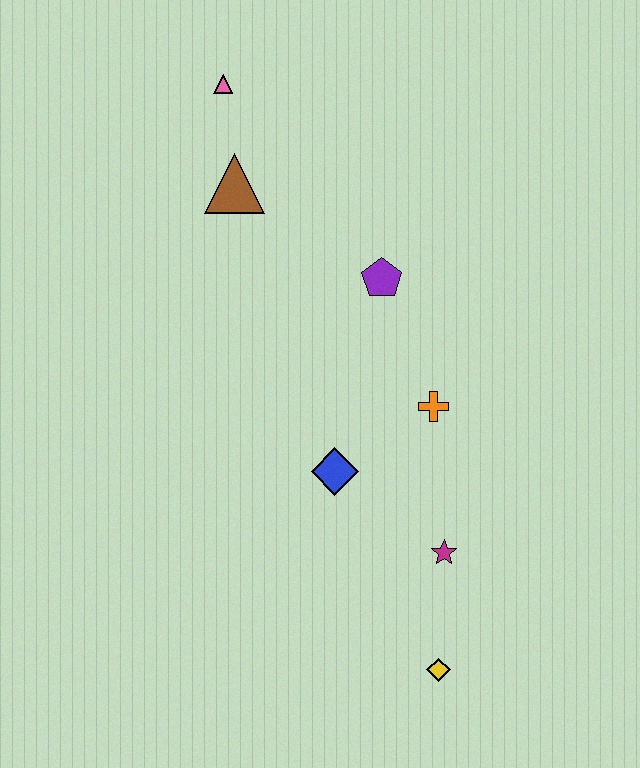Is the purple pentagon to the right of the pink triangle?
Yes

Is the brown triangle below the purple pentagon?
No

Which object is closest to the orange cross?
The blue diamond is closest to the orange cross.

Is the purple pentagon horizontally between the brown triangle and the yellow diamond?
Yes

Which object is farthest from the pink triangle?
The yellow diamond is farthest from the pink triangle.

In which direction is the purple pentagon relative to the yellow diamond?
The purple pentagon is above the yellow diamond.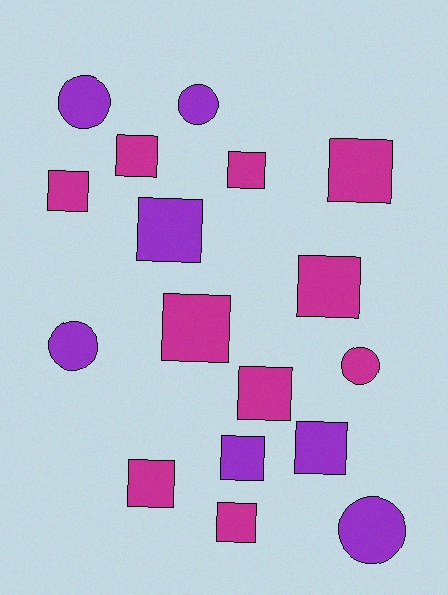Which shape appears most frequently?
Square, with 12 objects.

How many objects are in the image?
There are 17 objects.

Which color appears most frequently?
Magenta, with 10 objects.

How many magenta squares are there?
There are 9 magenta squares.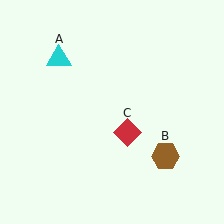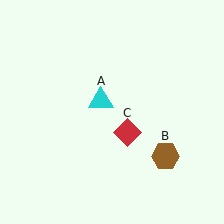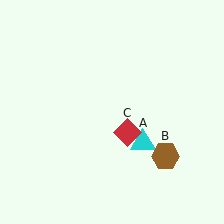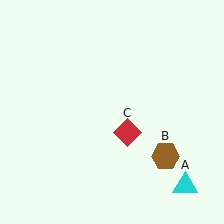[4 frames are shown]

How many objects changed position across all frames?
1 object changed position: cyan triangle (object A).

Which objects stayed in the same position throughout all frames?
Brown hexagon (object B) and red diamond (object C) remained stationary.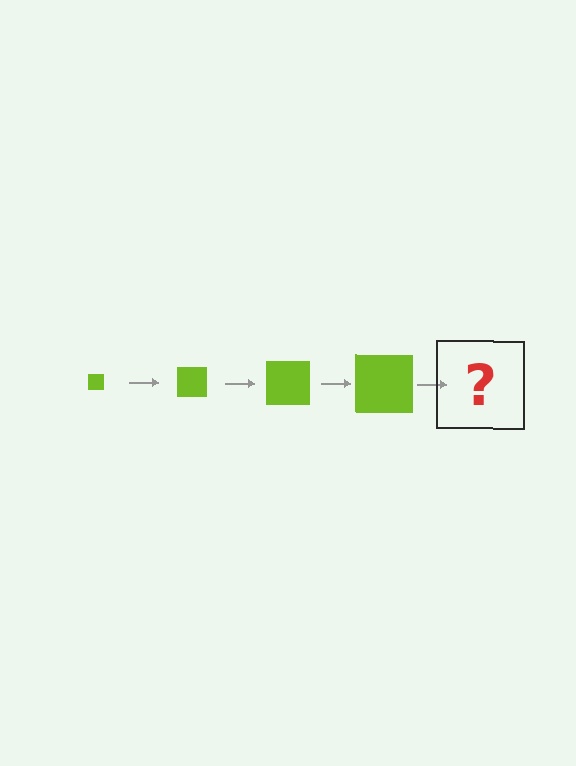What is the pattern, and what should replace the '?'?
The pattern is that the square gets progressively larger each step. The '?' should be a lime square, larger than the previous one.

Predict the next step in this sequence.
The next step is a lime square, larger than the previous one.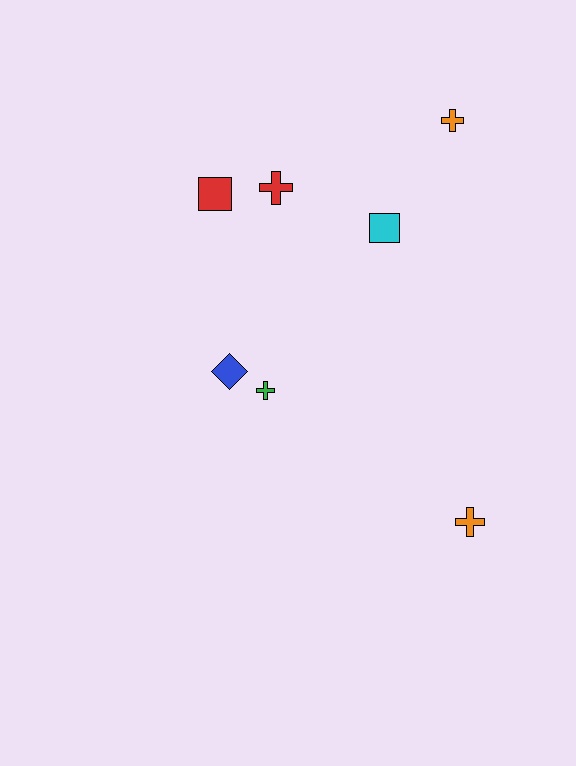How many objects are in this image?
There are 7 objects.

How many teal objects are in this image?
There are no teal objects.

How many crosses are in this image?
There are 4 crosses.